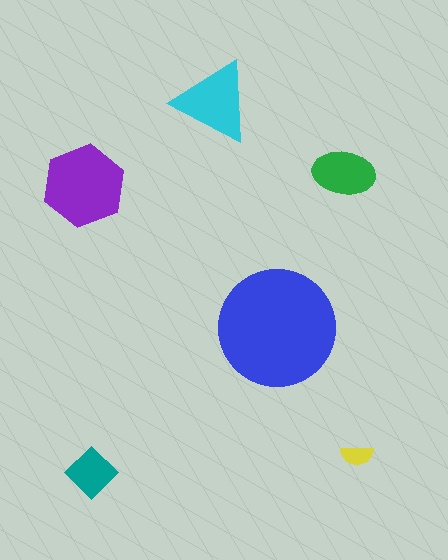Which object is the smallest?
The yellow semicircle.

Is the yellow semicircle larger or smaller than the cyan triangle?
Smaller.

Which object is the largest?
The blue circle.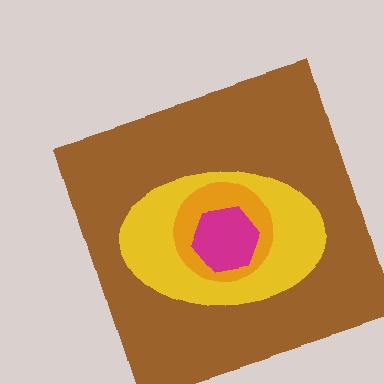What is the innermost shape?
The magenta hexagon.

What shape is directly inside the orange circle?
The magenta hexagon.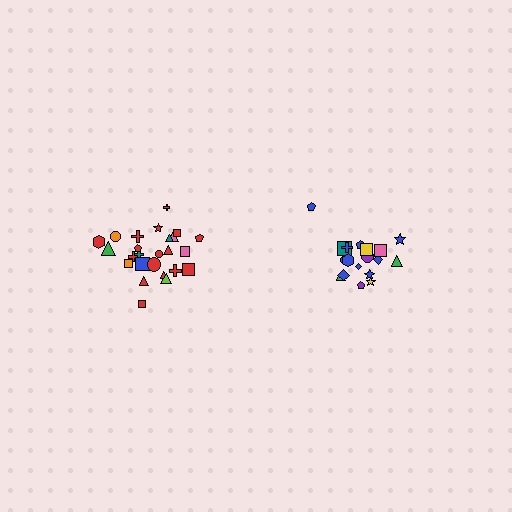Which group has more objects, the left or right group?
The left group.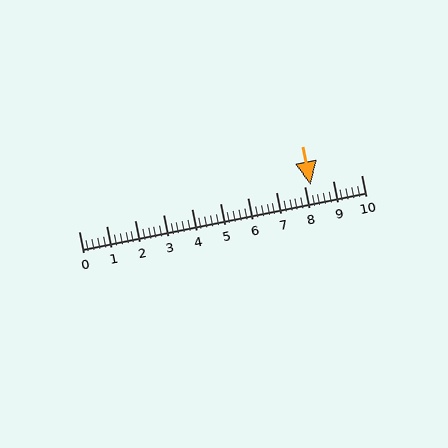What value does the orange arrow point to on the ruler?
The orange arrow points to approximately 8.2.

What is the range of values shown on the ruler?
The ruler shows values from 0 to 10.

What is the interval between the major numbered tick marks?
The major tick marks are spaced 1 units apart.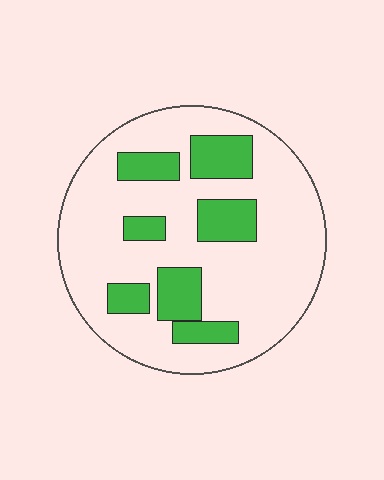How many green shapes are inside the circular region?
7.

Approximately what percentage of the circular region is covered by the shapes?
Approximately 25%.